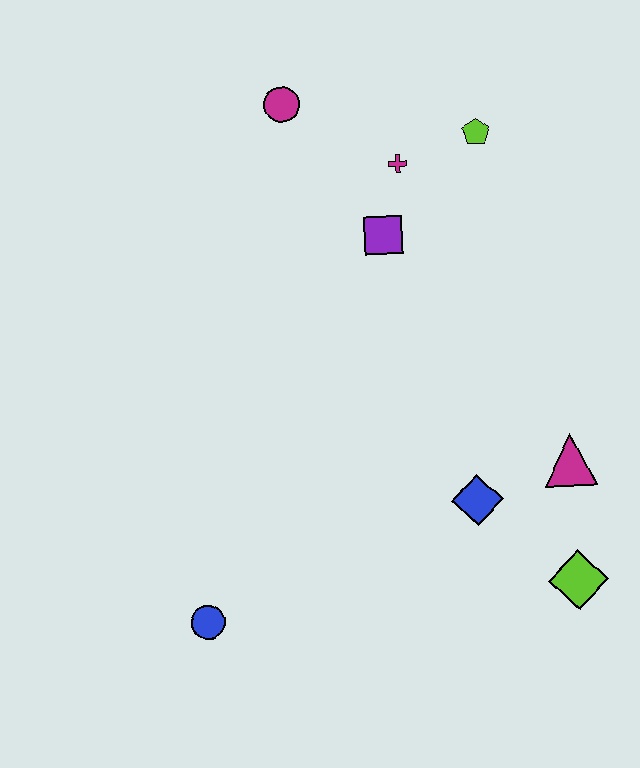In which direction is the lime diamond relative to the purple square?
The lime diamond is below the purple square.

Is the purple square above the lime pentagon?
No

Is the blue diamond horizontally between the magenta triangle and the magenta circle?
Yes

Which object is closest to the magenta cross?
The purple square is closest to the magenta cross.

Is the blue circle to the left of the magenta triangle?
Yes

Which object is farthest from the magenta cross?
The blue circle is farthest from the magenta cross.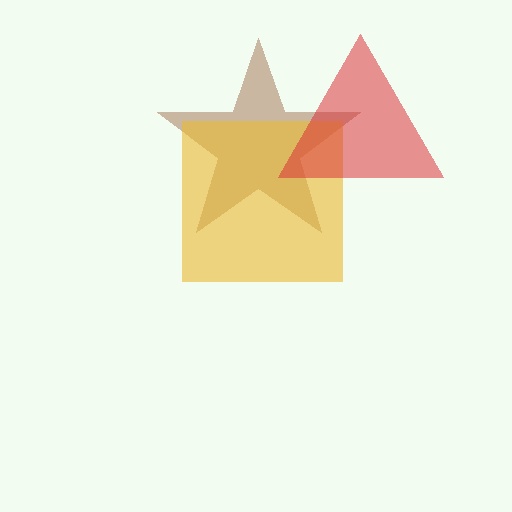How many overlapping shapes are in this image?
There are 3 overlapping shapes in the image.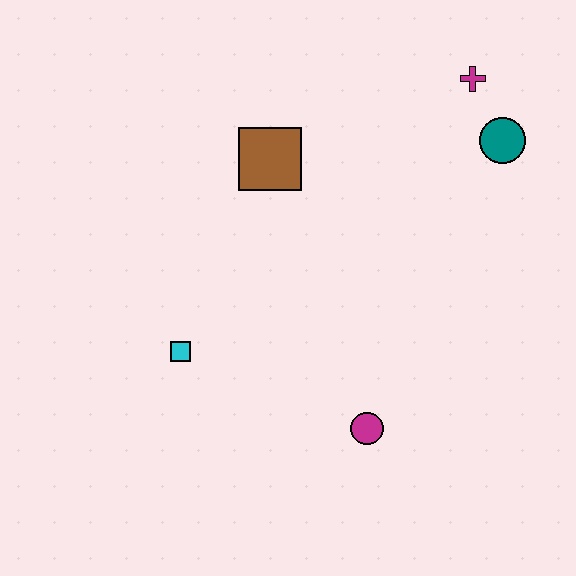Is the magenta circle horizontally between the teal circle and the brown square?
Yes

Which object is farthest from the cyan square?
The magenta cross is farthest from the cyan square.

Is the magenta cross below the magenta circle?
No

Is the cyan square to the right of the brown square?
No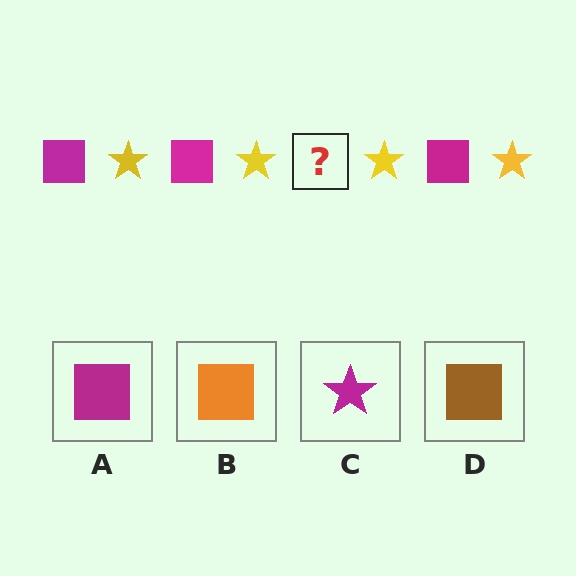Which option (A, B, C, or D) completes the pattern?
A.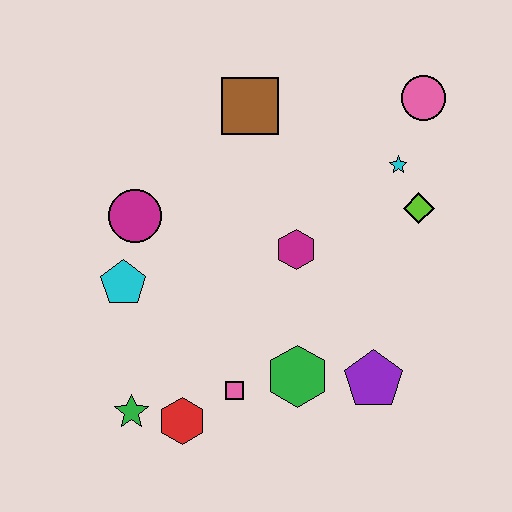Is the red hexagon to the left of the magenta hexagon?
Yes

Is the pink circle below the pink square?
No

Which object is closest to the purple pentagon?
The green hexagon is closest to the purple pentagon.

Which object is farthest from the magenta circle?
The pink circle is farthest from the magenta circle.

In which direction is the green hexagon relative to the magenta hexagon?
The green hexagon is below the magenta hexagon.